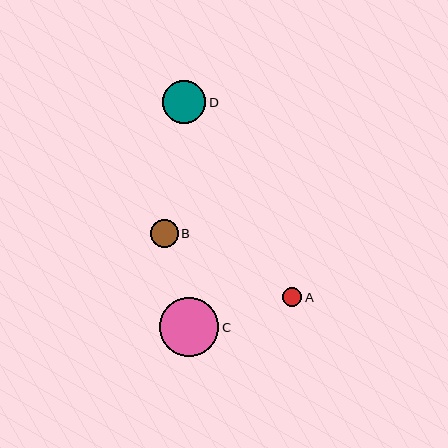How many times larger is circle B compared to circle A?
Circle B is approximately 1.5 times the size of circle A.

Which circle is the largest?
Circle C is the largest with a size of approximately 59 pixels.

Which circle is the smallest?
Circle A is the smallest with a size of approximately 19 pixels.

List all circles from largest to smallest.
From largest to smallest: C, D, B, A.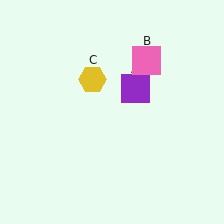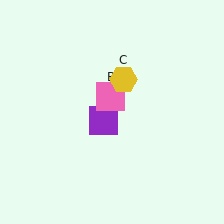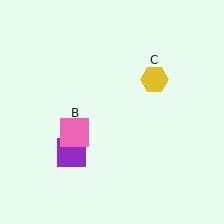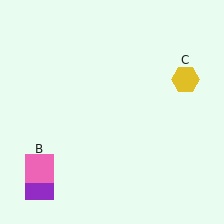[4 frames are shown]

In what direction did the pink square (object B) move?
The pink square (object B) moved down and to the left.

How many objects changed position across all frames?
3 objects changed position: purple square (object A), pink square (object B), yellow hexagon (object C).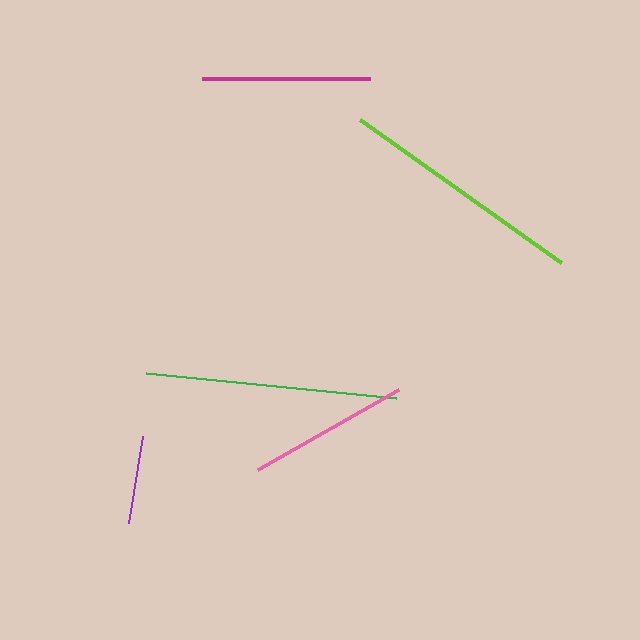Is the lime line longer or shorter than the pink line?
The lime line is longer than the pink line.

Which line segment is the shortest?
The purple line is the shortest at approximately 88 pixels.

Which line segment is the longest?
The green line is the longest at approximately 251 pixels.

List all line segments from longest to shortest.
From longest to shortest: green, lime, magenta, pink, purple.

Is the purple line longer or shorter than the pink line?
The pink line is longer than the purple line.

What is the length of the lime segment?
The lime segment is approximately 247 pixels long.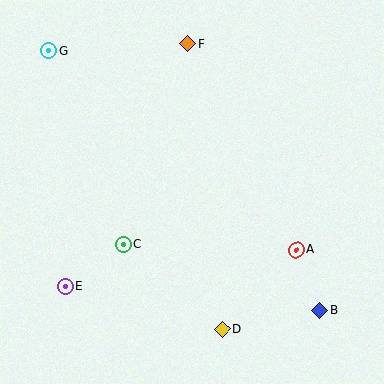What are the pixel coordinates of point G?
Point G is at (49, 51).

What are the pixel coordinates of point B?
Point B is at (320, 310).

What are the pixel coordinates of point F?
Point F is at (188, 44).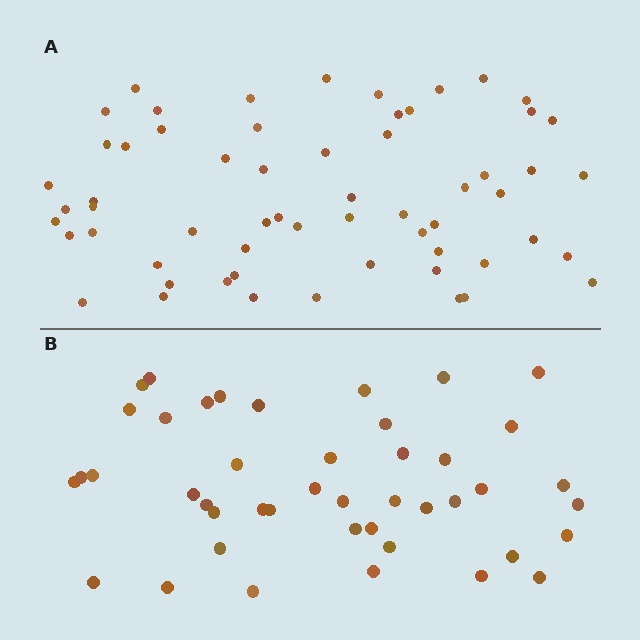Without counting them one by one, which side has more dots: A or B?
Region A (the top region) has more dots.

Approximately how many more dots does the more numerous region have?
Region A has approximately 15 more dots than region B.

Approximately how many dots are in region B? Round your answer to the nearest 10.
About 40 dots. (The exact count is 44, which rounds to 40.)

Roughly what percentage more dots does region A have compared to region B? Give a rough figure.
About 35% more.